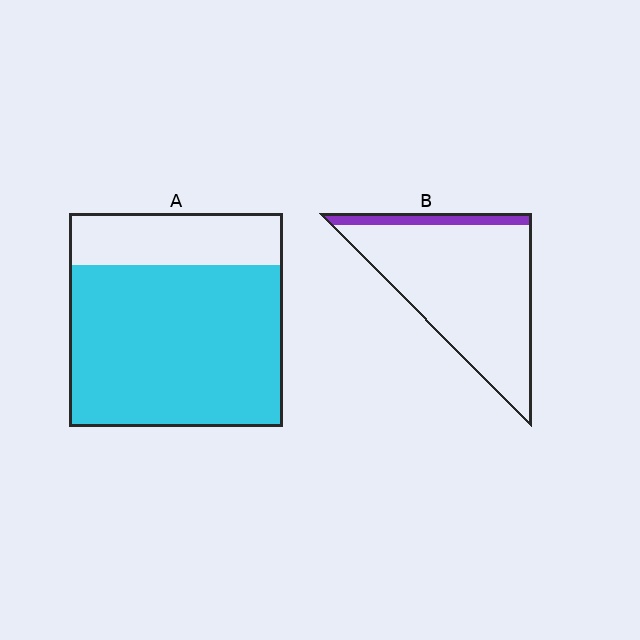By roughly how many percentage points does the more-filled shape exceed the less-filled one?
By roughly 65 percentage points (A over B).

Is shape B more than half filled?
No.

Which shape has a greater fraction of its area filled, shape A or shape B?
Shape A.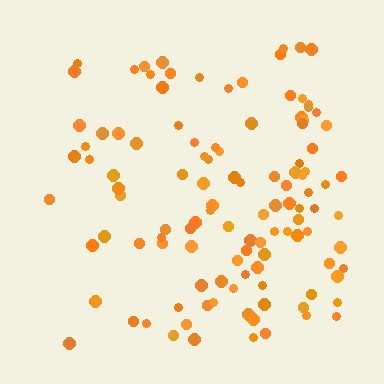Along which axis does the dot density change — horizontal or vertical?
Horizontal.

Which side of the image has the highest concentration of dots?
The right.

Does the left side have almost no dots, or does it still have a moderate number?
Still a moderate number, just noticeably fewer than the right.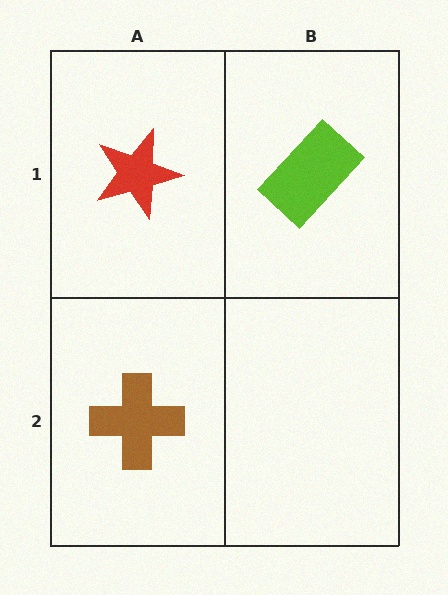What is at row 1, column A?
A red star.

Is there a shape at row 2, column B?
No, that cell is empty.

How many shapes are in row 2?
1 shape.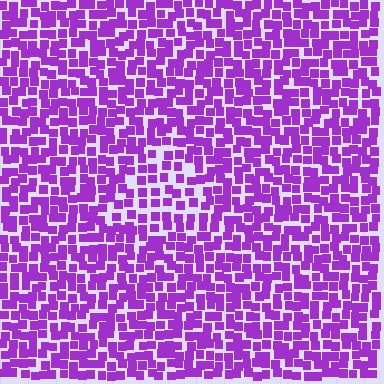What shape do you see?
I see a triangle.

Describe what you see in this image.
The image contains small purple elements arranged at two different densities. A triangle-shaped region is visible where the elements are less densely packed than the surrounding area.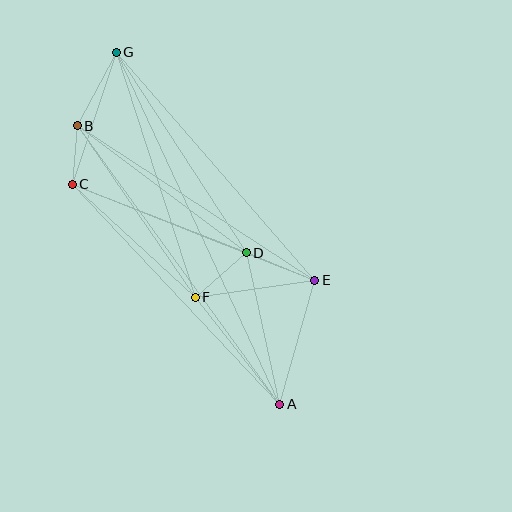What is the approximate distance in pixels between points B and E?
The distance between B and E is approximately 283 pixels.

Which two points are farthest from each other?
Points A and G are farthest from each other.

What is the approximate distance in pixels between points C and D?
The distance between C and D is approximately 187 pixels.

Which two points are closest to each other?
Points B and C are closest to each other.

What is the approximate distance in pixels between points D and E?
The distance between D and E is approximately 74 pixels.